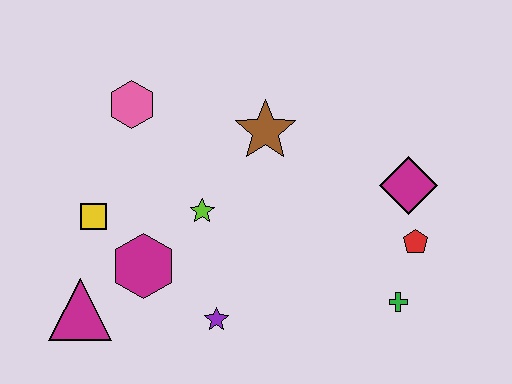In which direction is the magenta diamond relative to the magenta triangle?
The magenta diamond is to the right of the magenta triangle.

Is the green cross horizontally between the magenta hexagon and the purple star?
No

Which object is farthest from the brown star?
The magenta triangle is farthest from the brown star.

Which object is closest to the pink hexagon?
The yellow square is closest to the pink hexagon.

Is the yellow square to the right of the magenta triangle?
Yes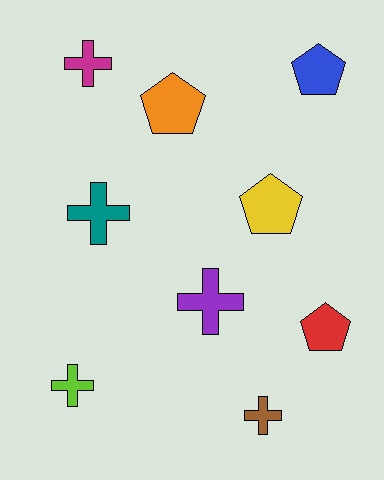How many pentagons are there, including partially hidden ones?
There are 4 pentagons.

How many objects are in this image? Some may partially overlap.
There are 9 objects.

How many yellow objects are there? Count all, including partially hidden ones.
There is 1 yellow object.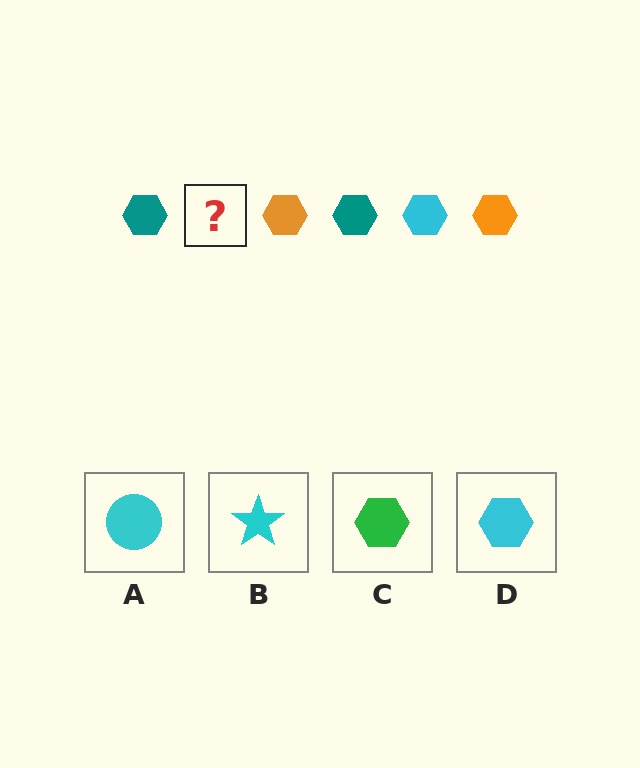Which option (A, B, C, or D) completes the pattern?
D.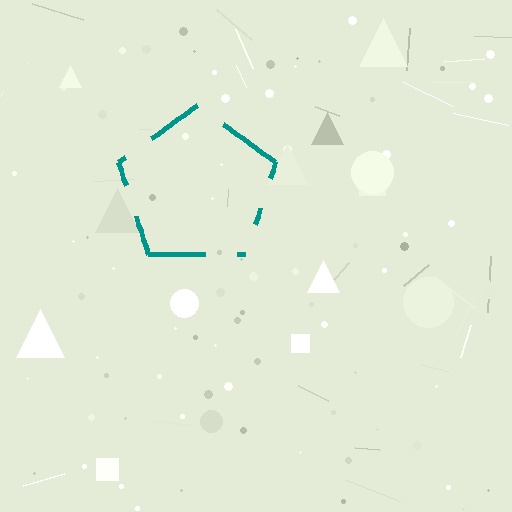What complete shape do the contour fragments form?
The contour fragments form a pentagon.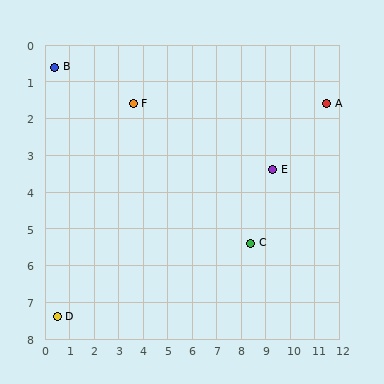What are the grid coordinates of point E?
Point E is at approximately (9.3, 3.4).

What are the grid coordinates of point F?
Point F is at approximately (3.6, 1.6).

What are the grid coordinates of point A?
Point A is at approximately (11.5, 1.6).